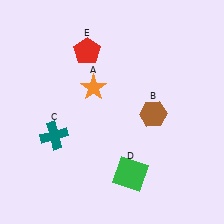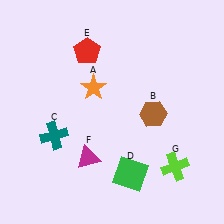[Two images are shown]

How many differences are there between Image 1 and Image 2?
There are 2 differences between the two images.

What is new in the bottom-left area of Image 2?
A magenta triangle (F) was added in the bottom-left area of Image 2.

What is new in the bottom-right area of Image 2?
A lime cross (G) was added in the bottom-right area of Image 2.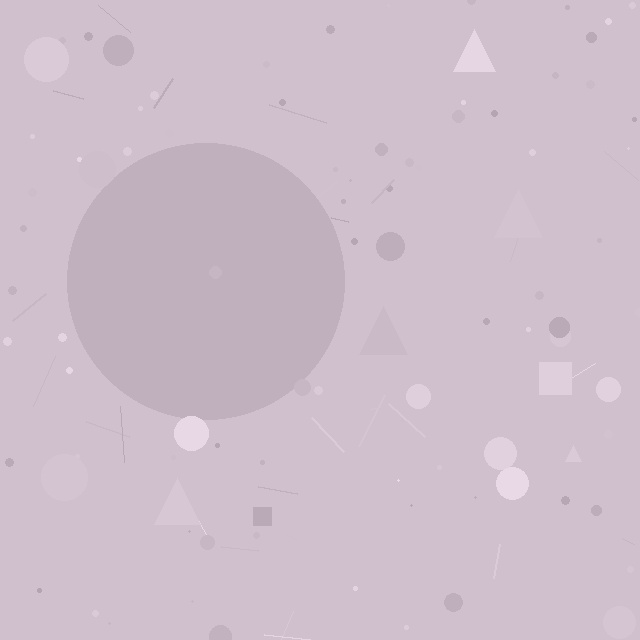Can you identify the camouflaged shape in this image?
The camouflaged shape is a circle.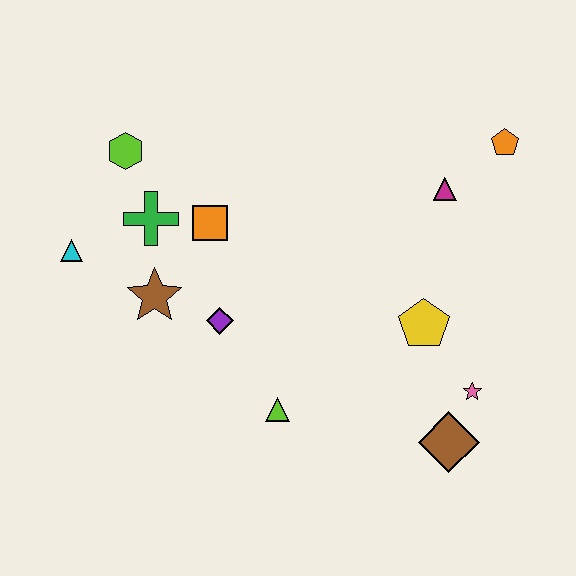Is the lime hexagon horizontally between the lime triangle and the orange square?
No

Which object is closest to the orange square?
The green cross is closest to the orange square.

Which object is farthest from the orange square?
The brown diamond is farthest from the orange square.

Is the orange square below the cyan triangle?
No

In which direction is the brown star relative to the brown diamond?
The brown star is to the left of the brown diamond.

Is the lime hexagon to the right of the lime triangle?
No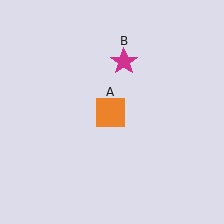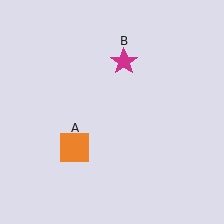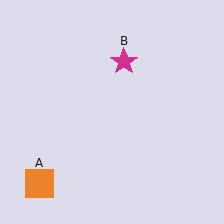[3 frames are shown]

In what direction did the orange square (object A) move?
The orange square (object A) moved down and to the left.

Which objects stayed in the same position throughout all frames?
Magenta star (object B) remained stationary.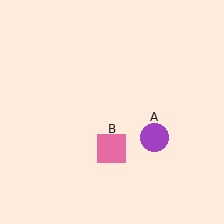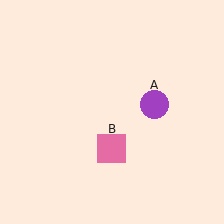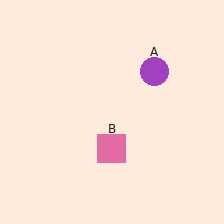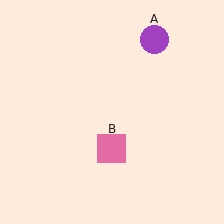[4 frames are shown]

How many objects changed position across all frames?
1 object changed position: purple circle (object A).